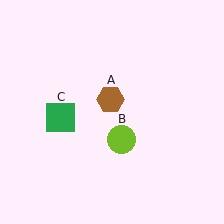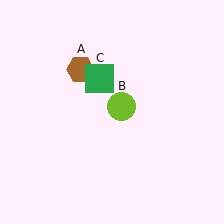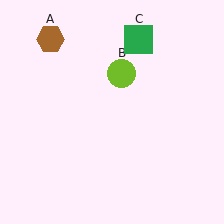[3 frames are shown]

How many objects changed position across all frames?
3 objects changed position: brown hexagon (object A), lime circle (object B), green square (object C).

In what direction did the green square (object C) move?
The green square (object C) moved up and to the right.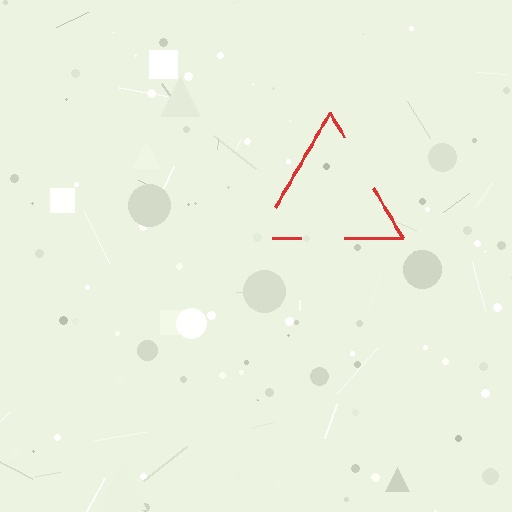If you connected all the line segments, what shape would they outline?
They would outline a triangle.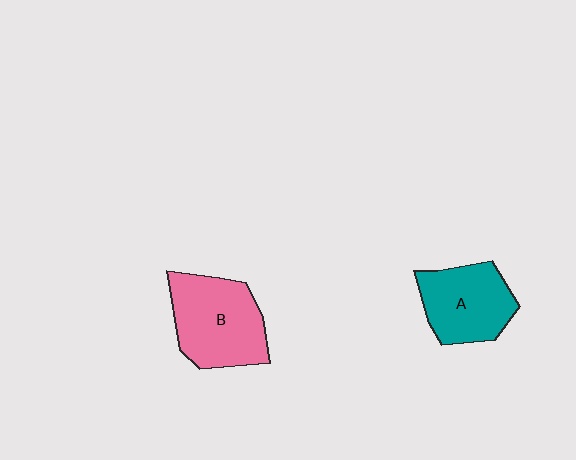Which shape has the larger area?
Shape B (pink).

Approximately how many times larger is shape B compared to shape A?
Approximately 1.2 times.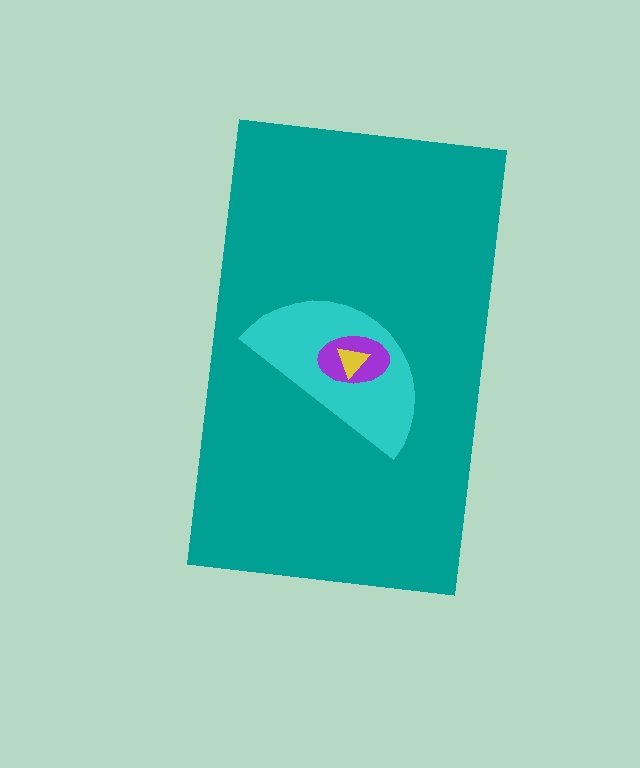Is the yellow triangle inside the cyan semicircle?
Yes.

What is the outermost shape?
The teal rectangle.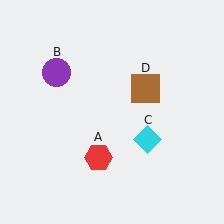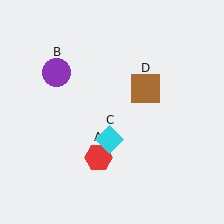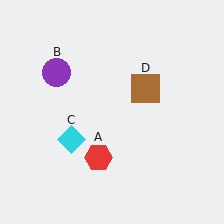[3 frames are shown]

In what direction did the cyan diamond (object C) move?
The cyan diamond (object C) moved left.